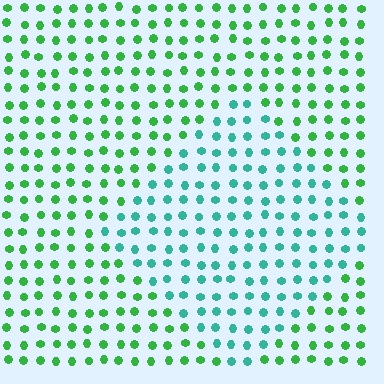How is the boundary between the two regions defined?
The boundary is defined purely by a slight shift in hue (about 43 degrees). Spacing, size, and orientation are identical on both sides.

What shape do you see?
I see a diamond.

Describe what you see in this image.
The image is filled with small green elements in a uniform arrangement. A diamond-shaped region is visible where the elements are tinted to a slightly different hue, forming a subtle color boundary.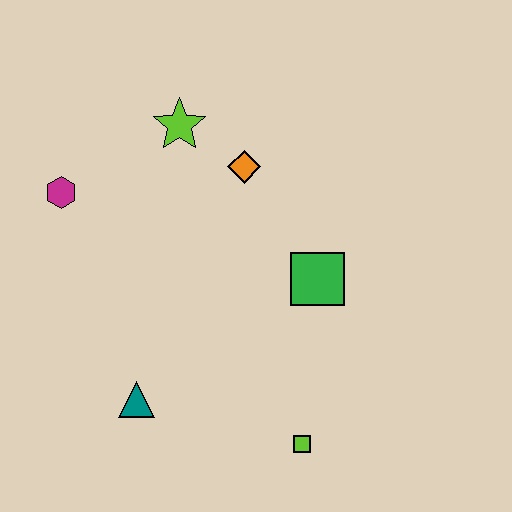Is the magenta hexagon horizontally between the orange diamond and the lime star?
No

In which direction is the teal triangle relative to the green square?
The teal triangle is to the left of the green square.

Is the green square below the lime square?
No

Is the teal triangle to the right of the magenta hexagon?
Yes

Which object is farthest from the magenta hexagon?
The lime square is farthest from the magenta hexagon.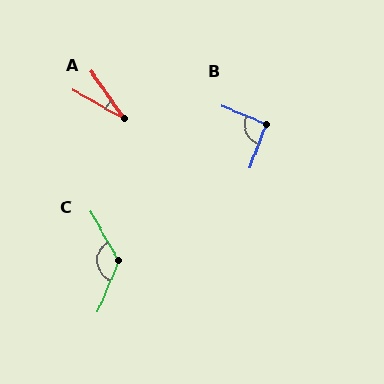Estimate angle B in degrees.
Approximately 92 degrees.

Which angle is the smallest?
A, at approximately 26 degrees.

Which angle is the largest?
C, at approximately 128 degrees.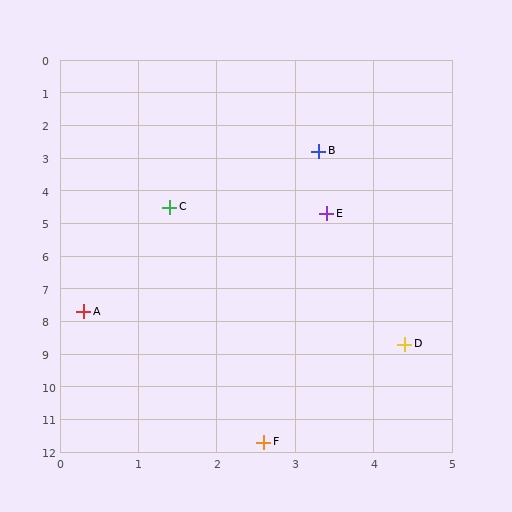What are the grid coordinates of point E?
Point E is at approximately (3.4, 4.7).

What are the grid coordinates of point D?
Point D is at approximately (4.4, 8.7).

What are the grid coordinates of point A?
Point A is at approximately (0.3, 7.7).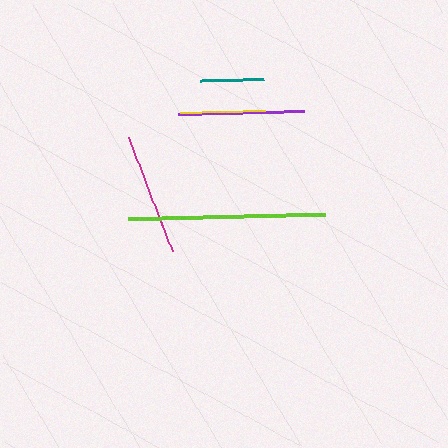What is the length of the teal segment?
The teal segment is approximately 64 pixels long.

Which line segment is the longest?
The lime line is the longest at approximately 197 pixels.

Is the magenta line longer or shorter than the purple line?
The purple line is longer than the magenta line.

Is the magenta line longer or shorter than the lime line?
The lime line is longer than the magenta line.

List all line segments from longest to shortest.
From longest to shortest: lime, purple, magenta, yellow, teal.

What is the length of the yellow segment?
The yellow segment is approximately 85 pixels long.